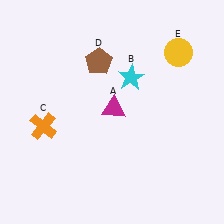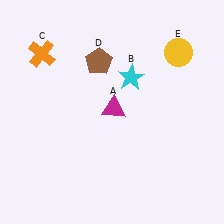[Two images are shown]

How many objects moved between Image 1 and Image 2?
1 object moved between the two images.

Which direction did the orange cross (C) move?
The orange cross (C) moved up.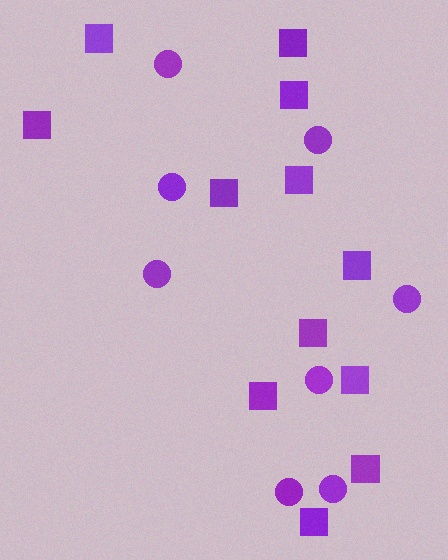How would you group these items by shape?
There are 2 groups: one group of squares (12) and one group of circles (8).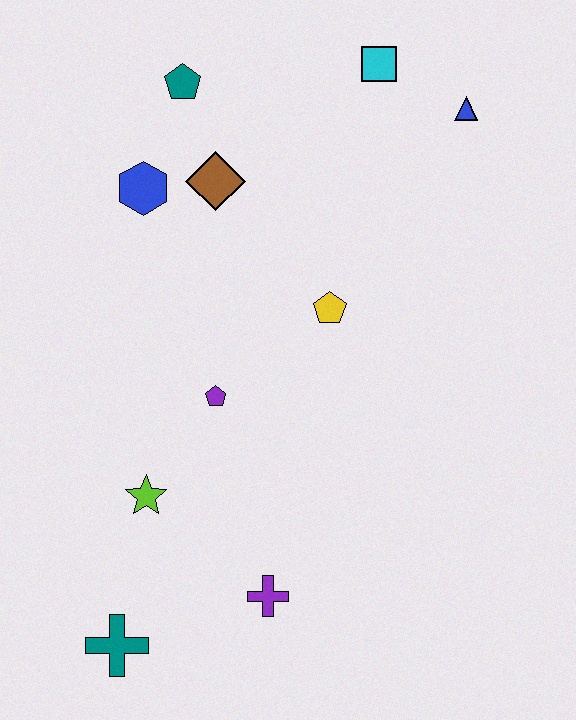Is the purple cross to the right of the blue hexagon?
Yes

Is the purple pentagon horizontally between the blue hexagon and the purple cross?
Yes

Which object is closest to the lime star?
The purple pentagon is closest to the lime star.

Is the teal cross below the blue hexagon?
Yes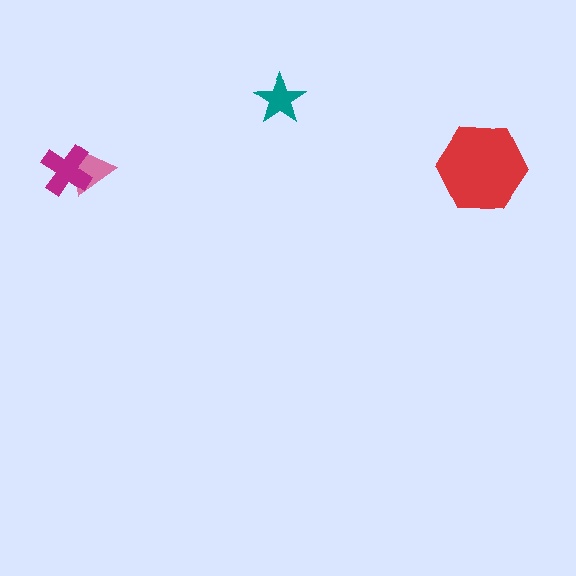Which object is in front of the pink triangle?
The magenta cross is in front of the pink triangle.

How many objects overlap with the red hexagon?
0 objects overlap with the red hexagon.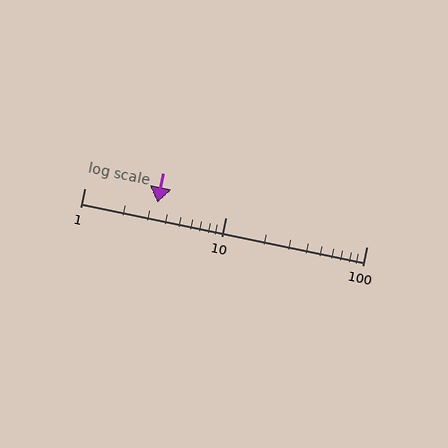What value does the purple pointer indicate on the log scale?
The pointer indicates approximately 3.3.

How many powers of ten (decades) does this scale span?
The scale spans 2 decades, from 1 to 100.